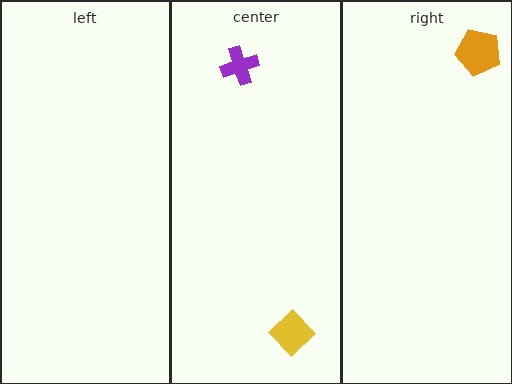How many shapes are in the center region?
2.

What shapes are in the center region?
The purple cross, the yellow diamond.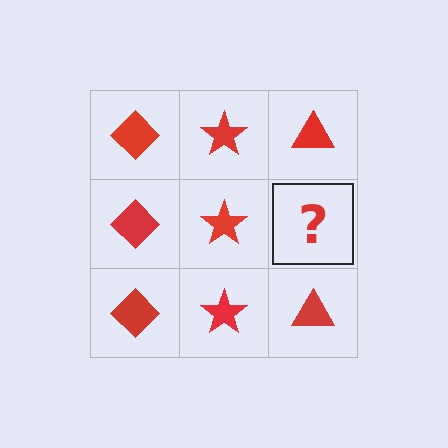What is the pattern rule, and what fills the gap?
The rule is that each column has a consistent shape. The gap should be filled with a red triangle.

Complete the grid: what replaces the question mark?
The question mark should be replaced with a red triangle.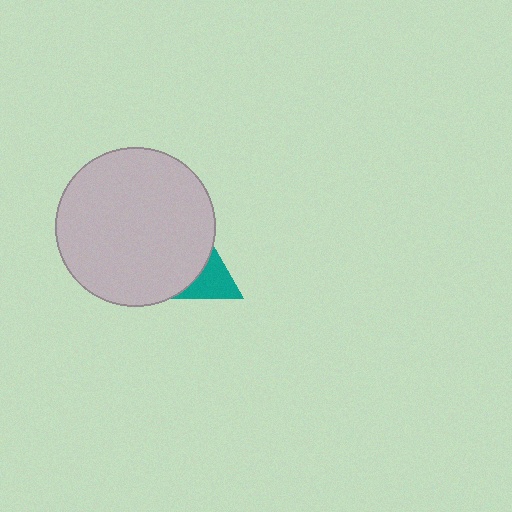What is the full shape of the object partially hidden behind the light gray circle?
The partially hidden object is a teal triangle.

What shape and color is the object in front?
The object in front is a light gray circle.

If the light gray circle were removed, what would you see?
You would see the complete teal triangle.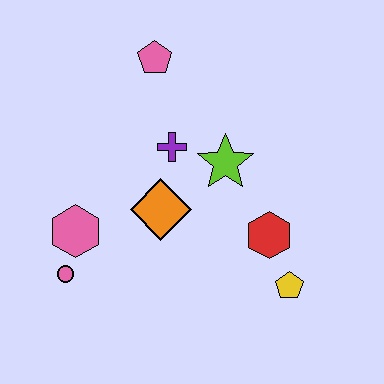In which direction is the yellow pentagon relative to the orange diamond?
The yellow pentagon is to the right of the orange diamond.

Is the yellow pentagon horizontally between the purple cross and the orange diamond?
No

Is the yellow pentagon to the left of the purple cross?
No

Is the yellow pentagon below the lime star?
Yes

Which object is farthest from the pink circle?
The pink pentagon is farthest from the pink circle.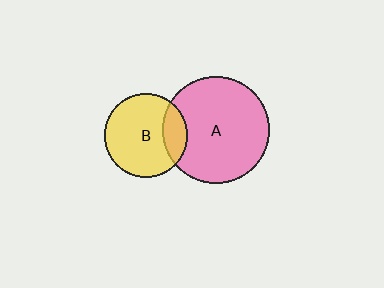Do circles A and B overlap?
Yes.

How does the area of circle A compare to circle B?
Approximately 1.6 times.